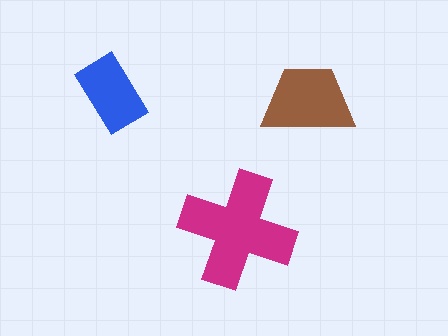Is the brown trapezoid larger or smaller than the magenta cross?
Smaller.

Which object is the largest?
The magenta cross.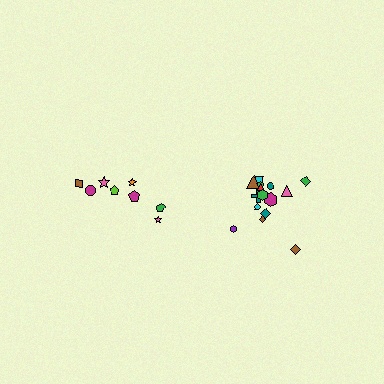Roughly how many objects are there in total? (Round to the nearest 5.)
Roughly 25 objects in total.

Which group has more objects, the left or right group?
The right group.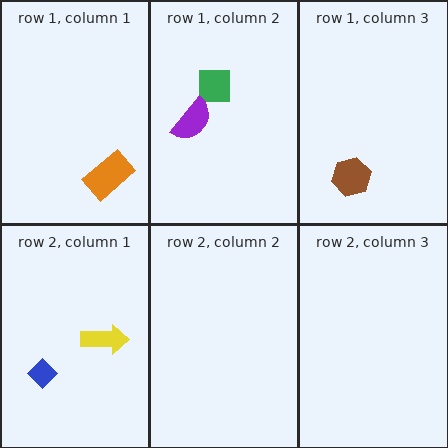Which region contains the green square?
The row 1, column 2 region.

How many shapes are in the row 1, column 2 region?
2.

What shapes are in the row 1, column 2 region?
The green square, the purple semicircle.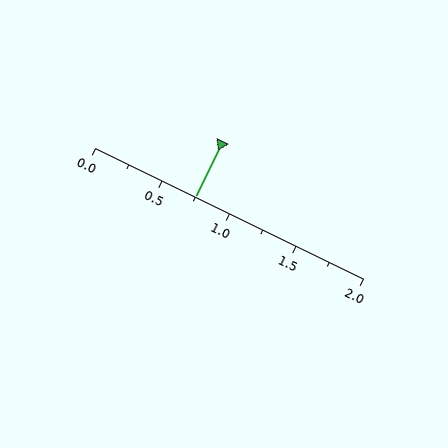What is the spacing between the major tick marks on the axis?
The major ticks are spaced 0.5 apart.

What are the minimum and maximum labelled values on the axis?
The axis runs from 0.0 to 2.0.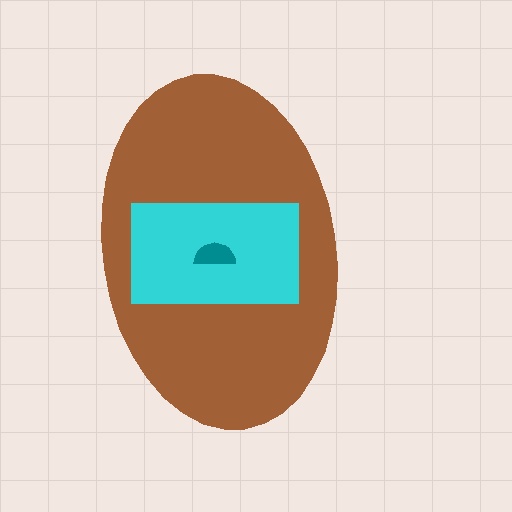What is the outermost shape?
The brown ellipse.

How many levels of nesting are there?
3.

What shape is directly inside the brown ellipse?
The cyan rectangle.